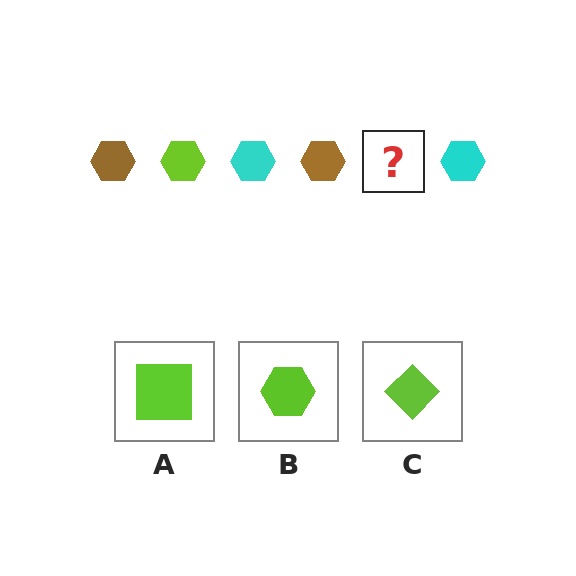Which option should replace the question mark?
Option B.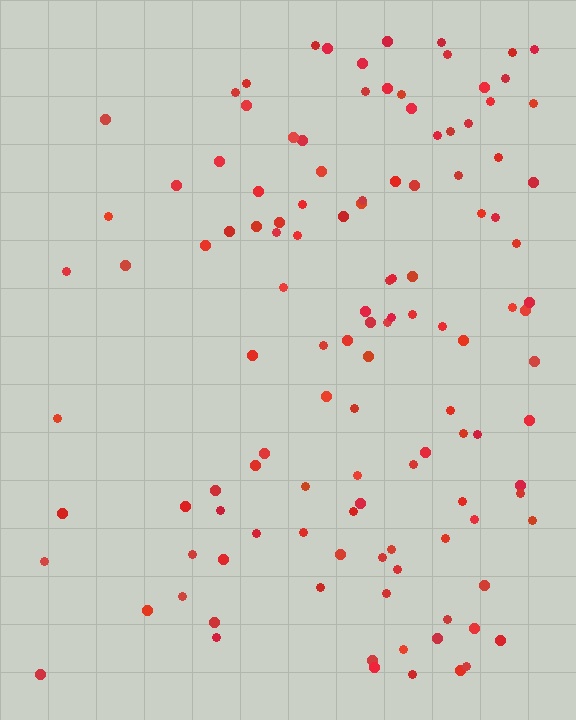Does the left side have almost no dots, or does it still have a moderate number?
Still a moderate number, just noticeably fewer than the right.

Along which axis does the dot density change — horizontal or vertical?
Horizontal.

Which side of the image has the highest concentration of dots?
The right.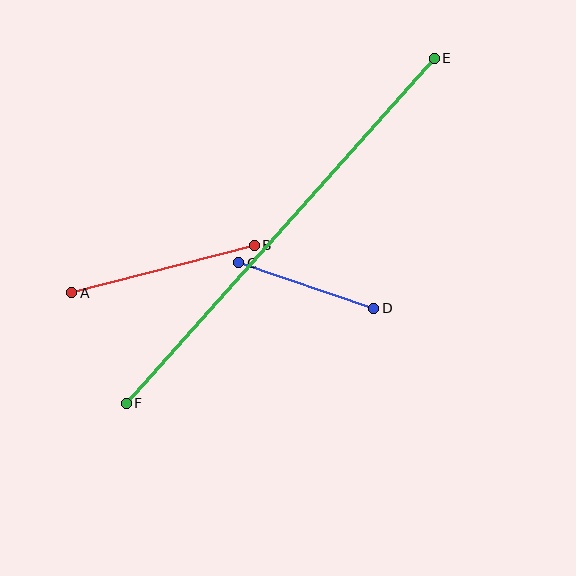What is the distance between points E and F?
The distance is approximately 462 pixels.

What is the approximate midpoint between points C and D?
The midpoint is at approximately (306, 285) pixels.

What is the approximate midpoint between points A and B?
The midpoint is at approximately (163, 269) pixels.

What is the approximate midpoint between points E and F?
The midpoint is at approximately (280, 231) pixels.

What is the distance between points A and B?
The distance is approximately 189 pixels.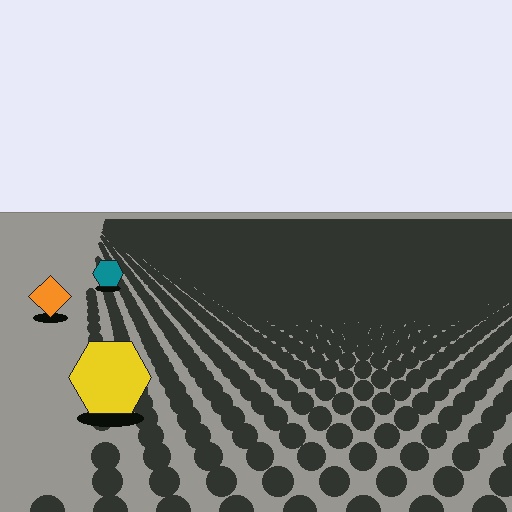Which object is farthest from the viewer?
The teal hexagon is farthest from the viewer. It appears smaller and the ground texture around it is denser.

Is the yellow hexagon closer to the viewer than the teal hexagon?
Yes. The yellow hexagon is closer — you can tell from the texture gradient: the ground texture is coarser near it.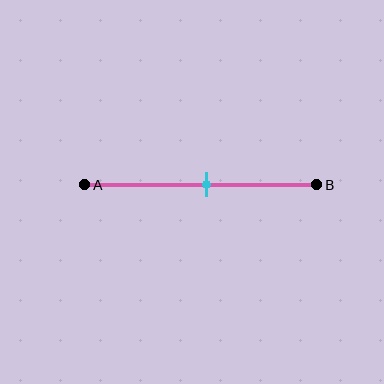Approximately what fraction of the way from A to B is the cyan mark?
The cyan mark is approximately 55% of the way from A to B.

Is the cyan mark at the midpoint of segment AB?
Yes, the mark is approximately at the midpoint.